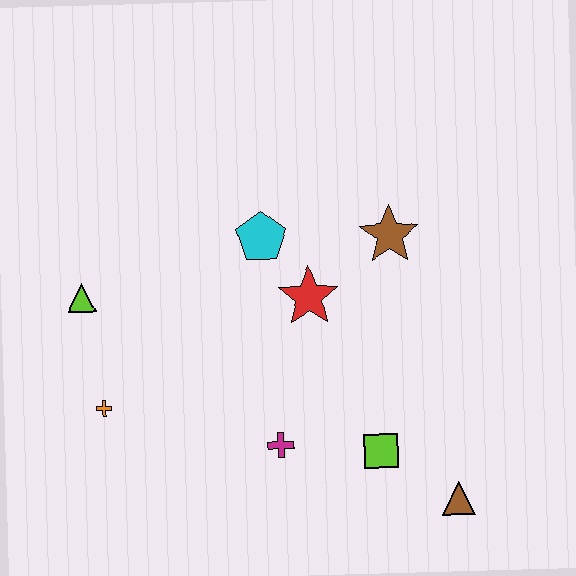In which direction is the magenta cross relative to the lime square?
The magenta cross is to the left of the lime square.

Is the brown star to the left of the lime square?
No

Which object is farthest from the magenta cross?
The lime triangle is farthest from the magenta cross.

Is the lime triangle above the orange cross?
Yes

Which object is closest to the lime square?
The brown triangle is closest to the lime square.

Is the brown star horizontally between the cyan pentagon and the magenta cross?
No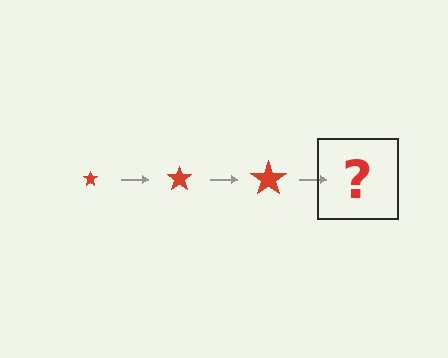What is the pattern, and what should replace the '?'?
The pattern is that the star gets progressively larger each step. The '?' should be a red star, larger than the previous one.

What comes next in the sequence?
The next element should be a red star, larger than the previous one.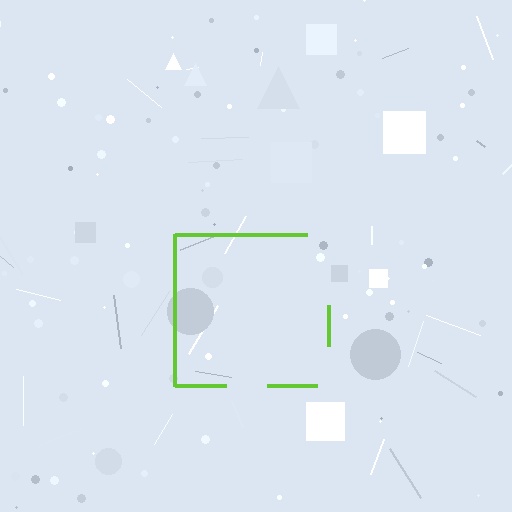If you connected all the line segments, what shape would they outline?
They would outline a square.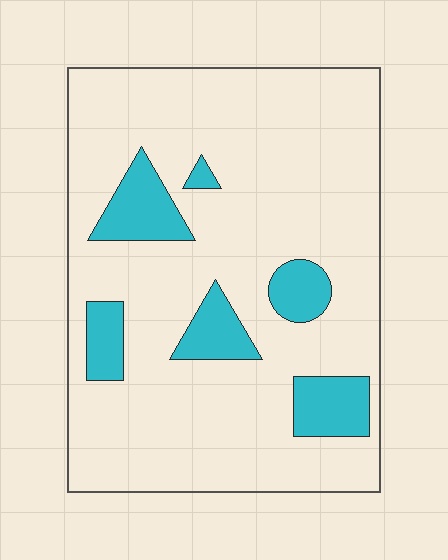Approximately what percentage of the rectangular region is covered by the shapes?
Approximately 15%.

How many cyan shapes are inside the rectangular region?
6.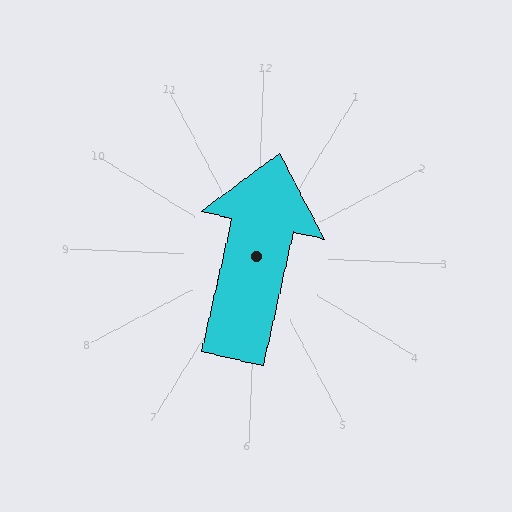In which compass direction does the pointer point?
North.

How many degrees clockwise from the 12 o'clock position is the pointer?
Approximately 11 degrees.